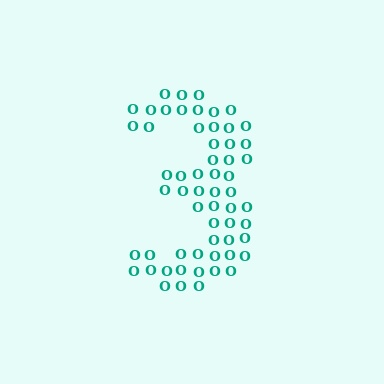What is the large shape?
The large shape is the digit 3.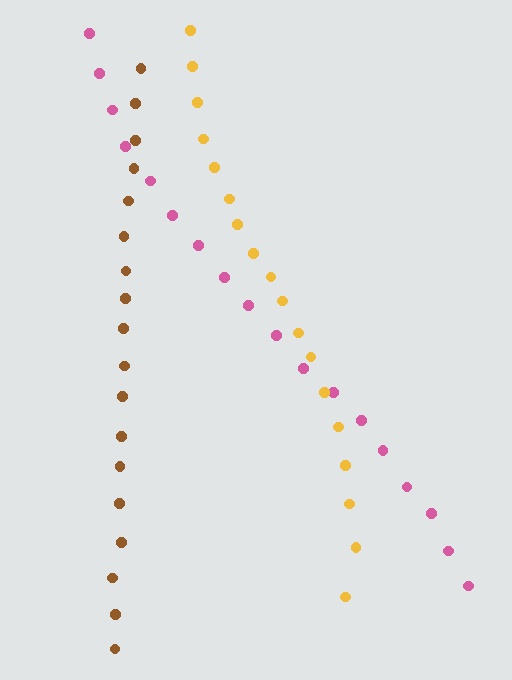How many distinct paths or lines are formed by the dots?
There are 3 distinct paths.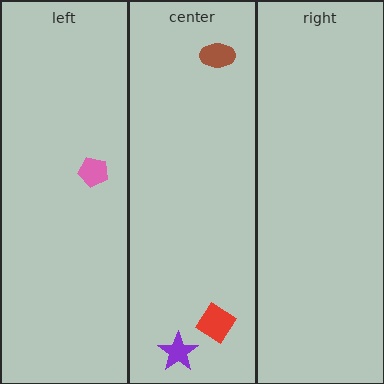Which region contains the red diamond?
The center region.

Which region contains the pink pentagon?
The left region.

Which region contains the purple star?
The center region.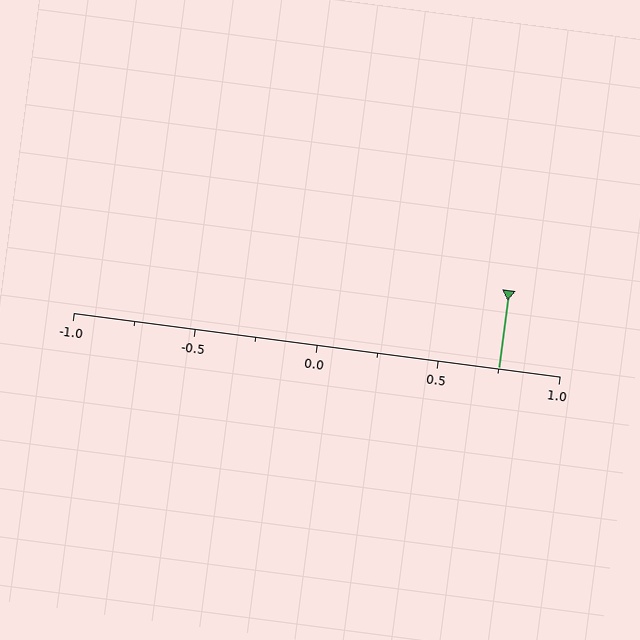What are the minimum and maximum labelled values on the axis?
The axis runs from -1.0 to 1.0.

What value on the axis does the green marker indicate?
The marker indicates approximately 0.75.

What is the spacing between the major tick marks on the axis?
The major ticks are spaced 0.5 apart.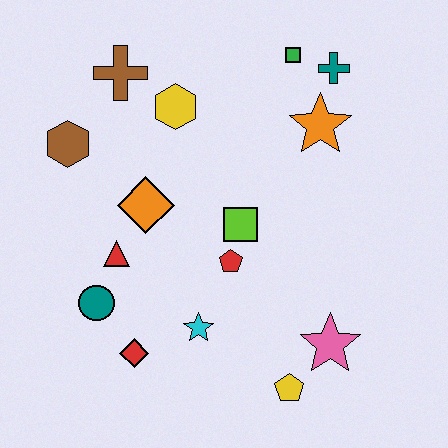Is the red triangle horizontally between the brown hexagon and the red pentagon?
Yes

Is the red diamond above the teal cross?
No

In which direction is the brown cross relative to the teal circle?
The brown cross is above the teal circle.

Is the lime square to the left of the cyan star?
No